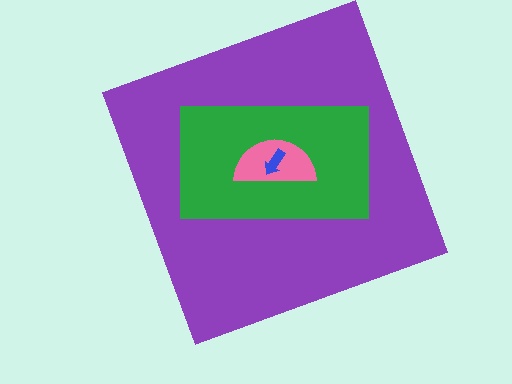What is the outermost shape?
The purple square.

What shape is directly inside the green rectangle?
The pink semicircle.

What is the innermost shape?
The blue arrow.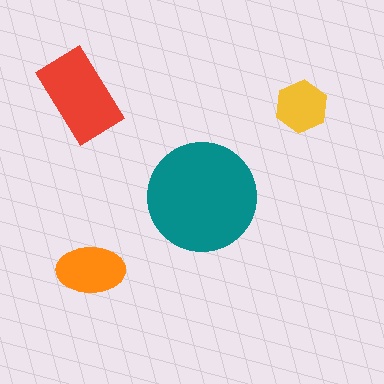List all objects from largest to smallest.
The teal circle, the red rectangle, the orange ellipse, the yellow hexagon.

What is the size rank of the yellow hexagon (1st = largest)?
4th.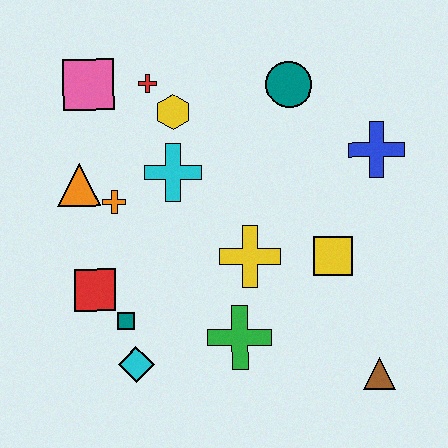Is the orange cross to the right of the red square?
Yes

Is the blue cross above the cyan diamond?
Yes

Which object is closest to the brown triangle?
The yellow square is closest to the brown triangle.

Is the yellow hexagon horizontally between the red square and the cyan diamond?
No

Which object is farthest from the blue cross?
The cyan diamond is farthest from the blue cross.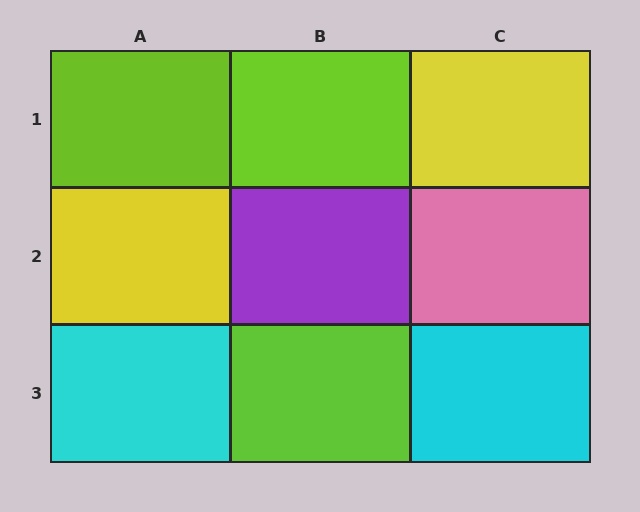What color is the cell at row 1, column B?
Lime.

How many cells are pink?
1 cell is pink.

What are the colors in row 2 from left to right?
Yellow, purple, pink.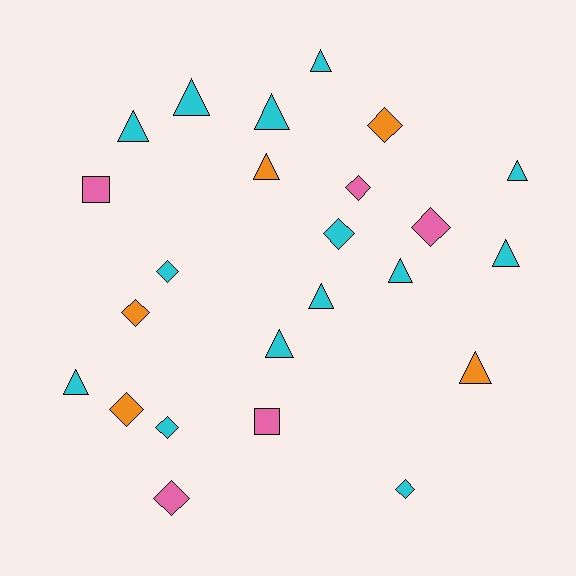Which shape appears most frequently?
Triangle, with 12 objects.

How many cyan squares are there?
There are no cyan squares.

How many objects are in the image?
There are 24 objects.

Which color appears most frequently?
Cyan, with 14 objects.